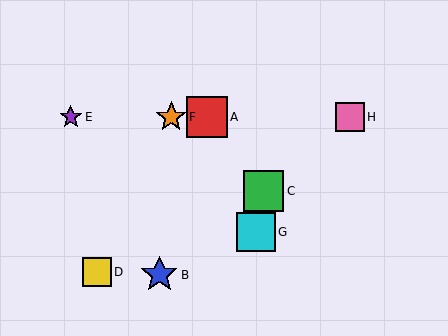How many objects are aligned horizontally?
4 objects (A, E, F, H) are aligned horizontally.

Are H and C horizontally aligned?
No, H is at y≈117 and C is at y≈191.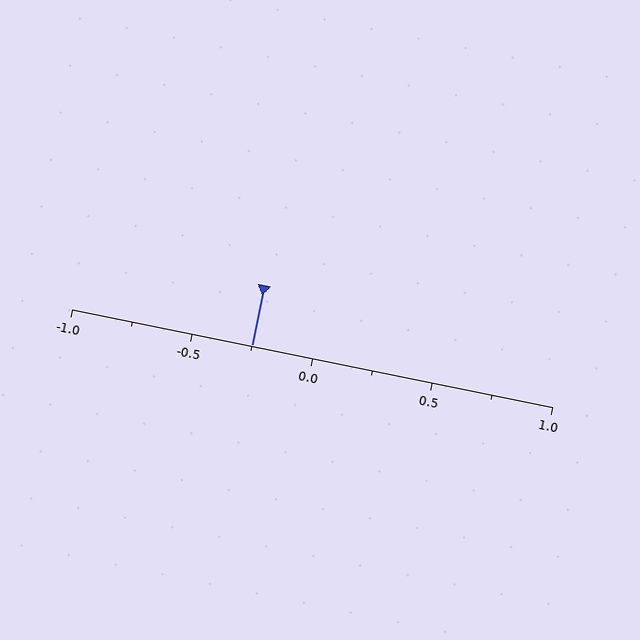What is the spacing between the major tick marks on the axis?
The major ticks are spaced 0.5 apart.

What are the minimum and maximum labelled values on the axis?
The axis runs from -1.0 to 1.0.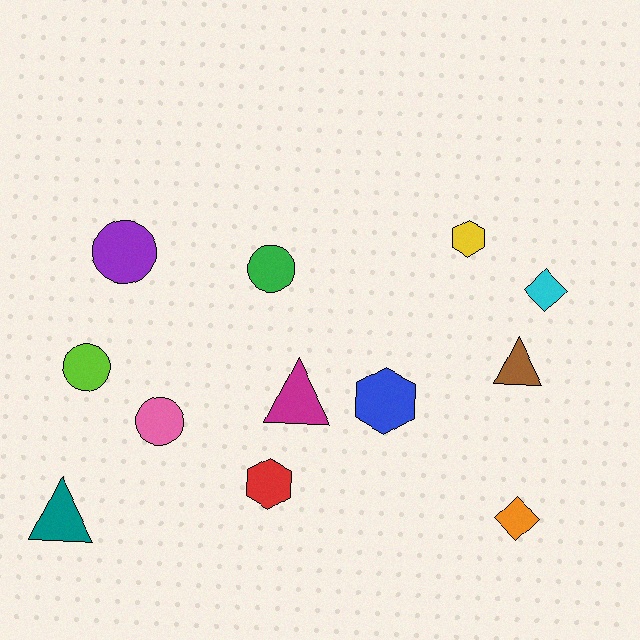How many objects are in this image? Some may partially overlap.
There are 12 objects.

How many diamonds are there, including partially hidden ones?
There are 2 diamonds.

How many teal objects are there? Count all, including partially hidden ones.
There is 1 teal object.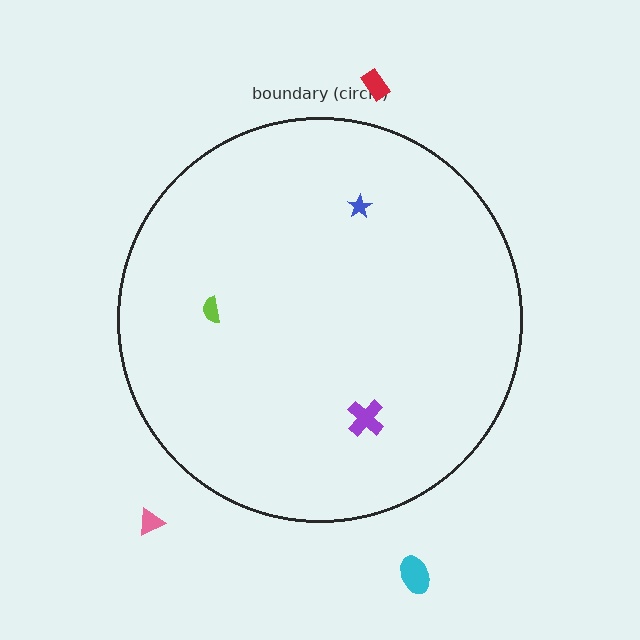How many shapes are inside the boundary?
3 inside, 3 outside.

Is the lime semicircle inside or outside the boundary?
Inside.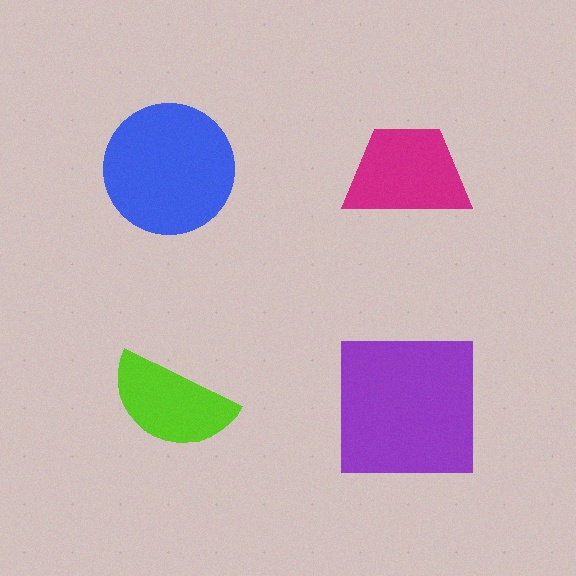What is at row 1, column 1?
A blue circle.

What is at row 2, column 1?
A lime semicircle.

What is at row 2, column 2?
A purple square.